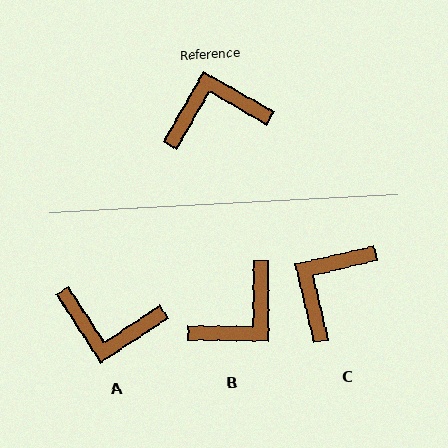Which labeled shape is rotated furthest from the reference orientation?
A, about 153 degrees away.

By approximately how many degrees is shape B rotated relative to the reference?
Approximately 150 degrees clockwise.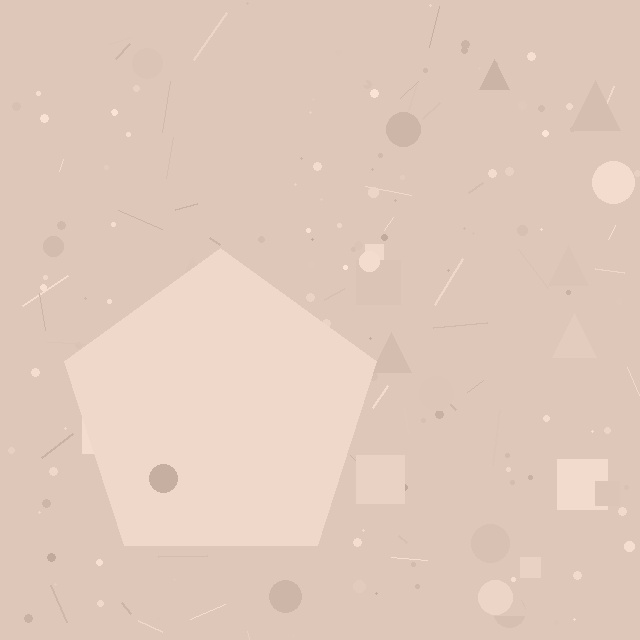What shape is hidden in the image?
A pentagon is hidden in the image.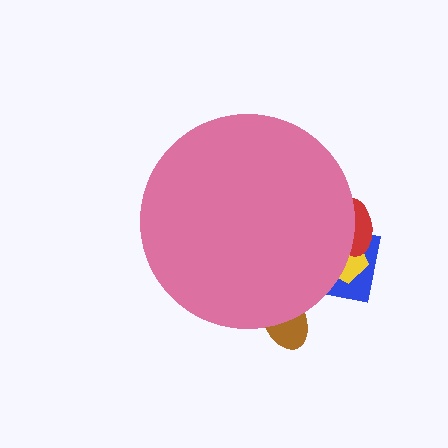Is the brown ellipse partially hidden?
Yes, the brown ellipse is partially hidden behind the pink circle.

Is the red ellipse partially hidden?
Yes, the red ellipse is partially hidden behind the pink circle.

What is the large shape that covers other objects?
A pink circle.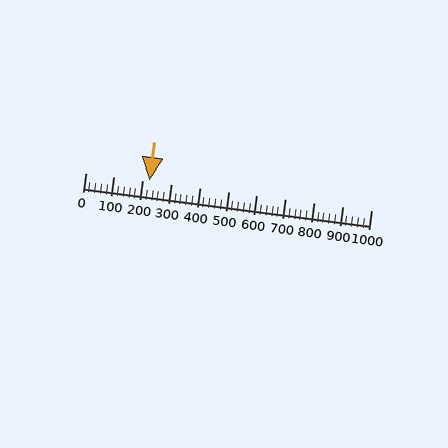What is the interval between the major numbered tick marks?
The major tick marks are spaced 100 units apart.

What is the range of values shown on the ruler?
The ruler shows values from 0 to 1000.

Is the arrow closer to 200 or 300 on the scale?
The arrow is closer to 200.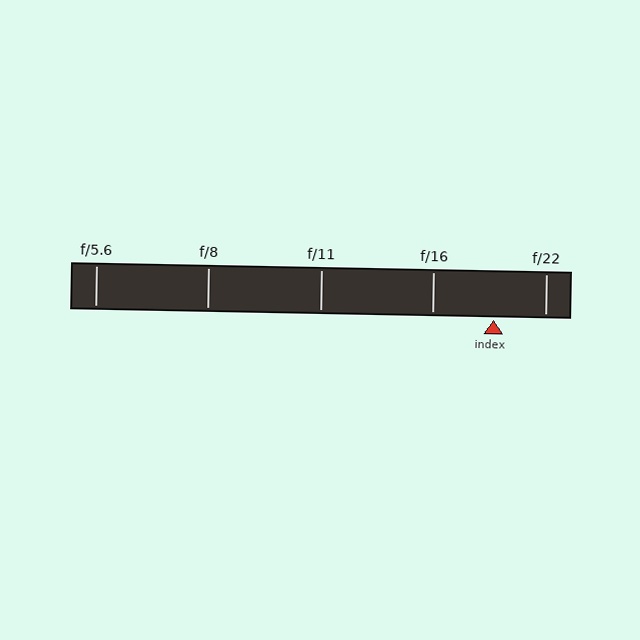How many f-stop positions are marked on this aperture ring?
There are 5 f-stop positions marked.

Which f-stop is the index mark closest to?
The index mark is closest to f/22.